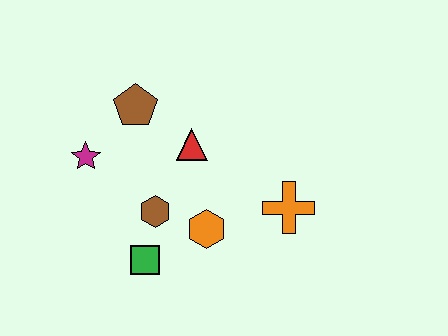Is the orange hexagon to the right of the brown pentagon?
Yes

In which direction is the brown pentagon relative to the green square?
The brown pentagon is above the green square.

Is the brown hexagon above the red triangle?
No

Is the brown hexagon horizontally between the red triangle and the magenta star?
Yes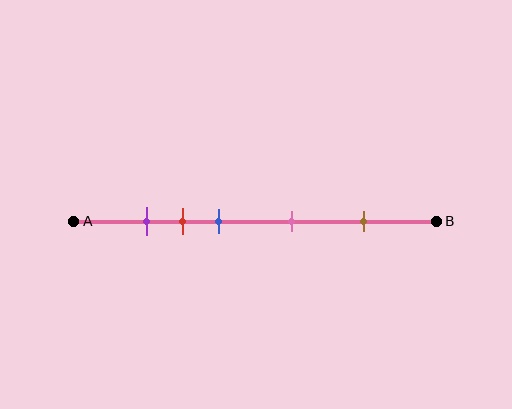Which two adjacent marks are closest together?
The purple and red marks are the closest adjacent pair.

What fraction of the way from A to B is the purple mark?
The purple mark is approximately 20% (0.2) of the way from A to B.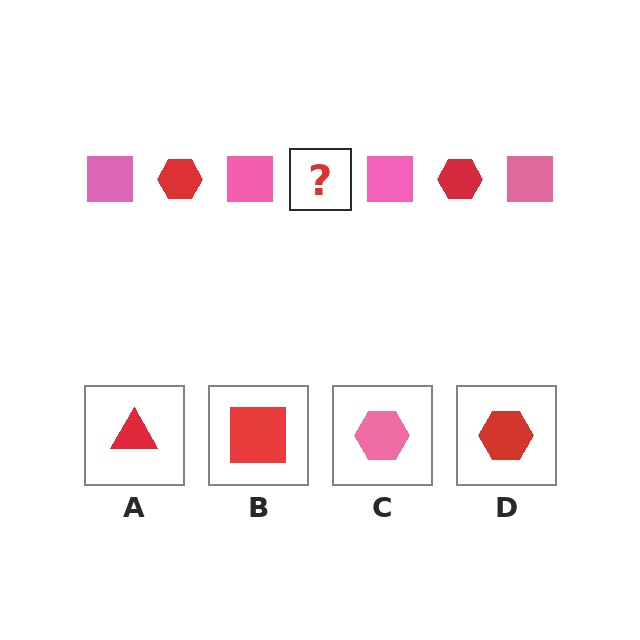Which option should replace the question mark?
Option D.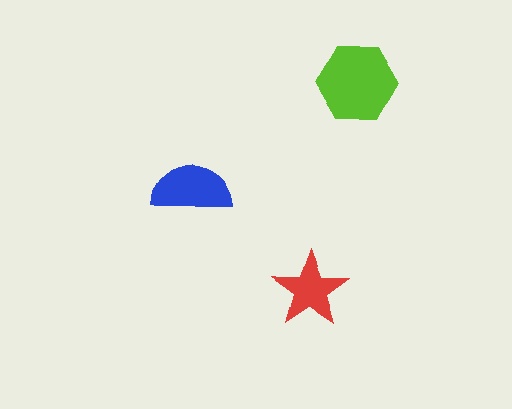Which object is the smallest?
The red star.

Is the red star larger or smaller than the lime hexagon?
Smaller.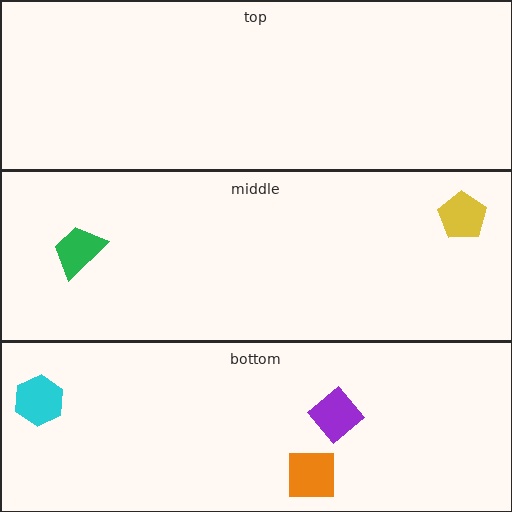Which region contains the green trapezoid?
The middle region.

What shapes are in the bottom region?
The purple diamond, the cyan hexagon, the orange square.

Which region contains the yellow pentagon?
The middle region.